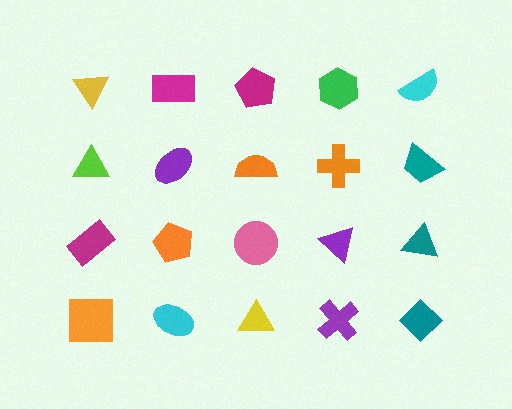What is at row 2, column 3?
An orange semicircle.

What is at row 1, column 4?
A green hexagon.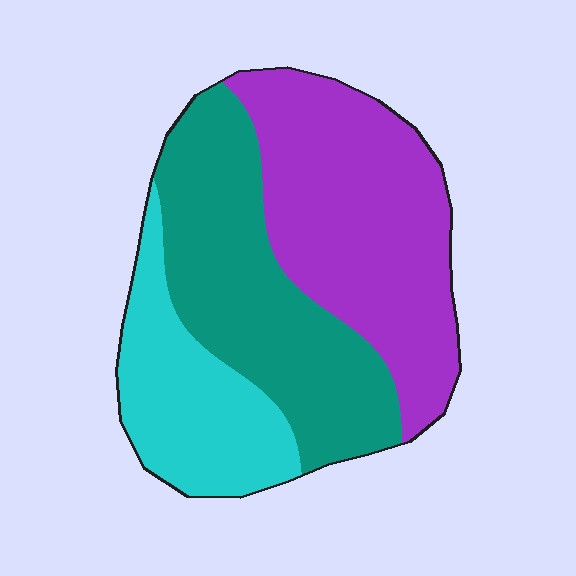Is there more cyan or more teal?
Teal.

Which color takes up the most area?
Purple, at roughly 40%.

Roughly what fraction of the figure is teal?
Teal covers about 35% of the figure.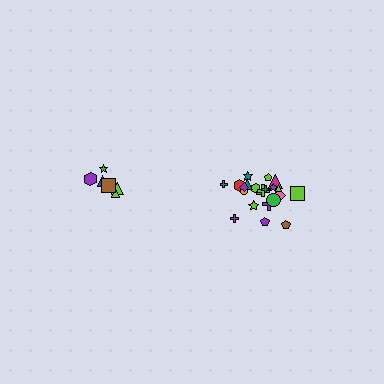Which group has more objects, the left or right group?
The right group.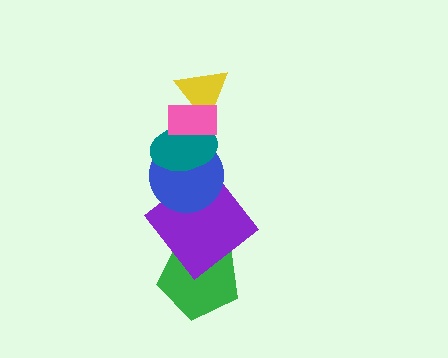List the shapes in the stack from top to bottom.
From top to bottom: the pink rectangle, the yellow triangle, the teal ellipse, the blue circle, the purple diamond, the green pentagon.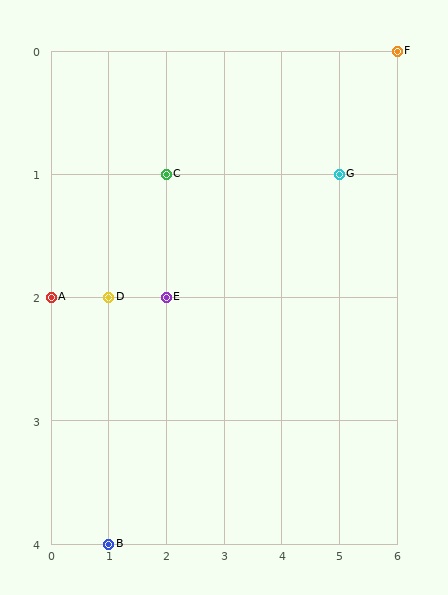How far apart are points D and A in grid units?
Points D and A are 1 column apart.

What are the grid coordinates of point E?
Point E is at grid coordinates (2, 2).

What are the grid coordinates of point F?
Point F is at grid coordinates (6, 0).